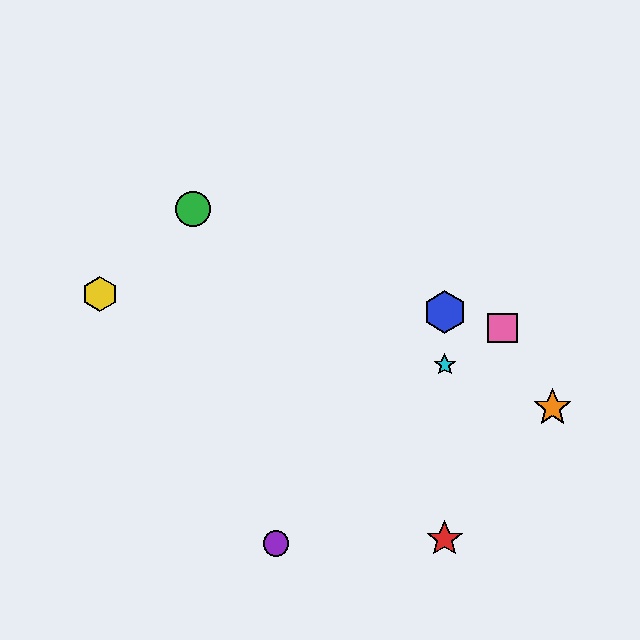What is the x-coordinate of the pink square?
The pink square is at x≈503.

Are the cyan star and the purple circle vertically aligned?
No, the cyan star is at x≈445 and the purple circle is at x≈276.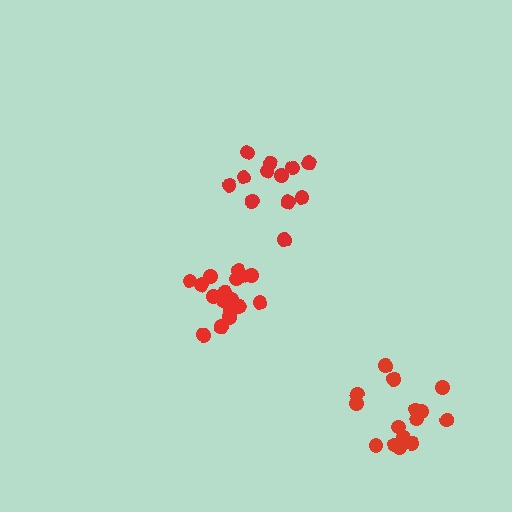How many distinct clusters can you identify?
There are 3 distinct clusters.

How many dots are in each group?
Group 1: 12 dots, Group 2: 17 dots, Group 3: 15 dots (44 total).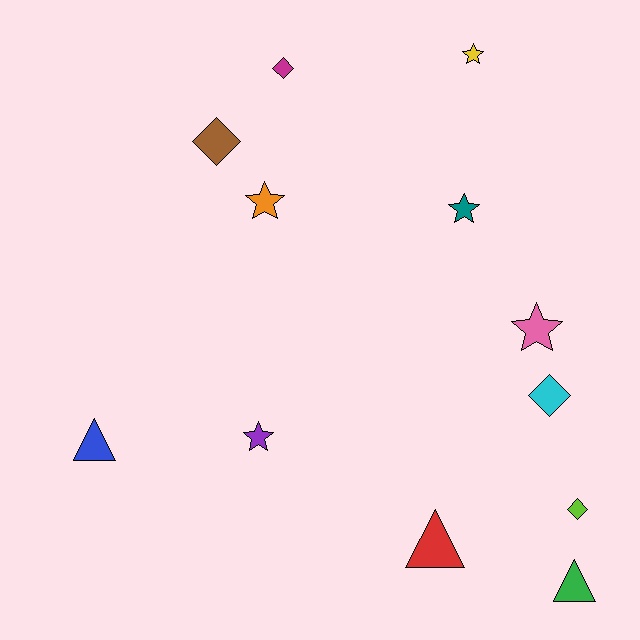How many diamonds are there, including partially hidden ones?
There are 4 diamonds.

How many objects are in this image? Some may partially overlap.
There are 12 objects.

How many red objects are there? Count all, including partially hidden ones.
There is 1 red object.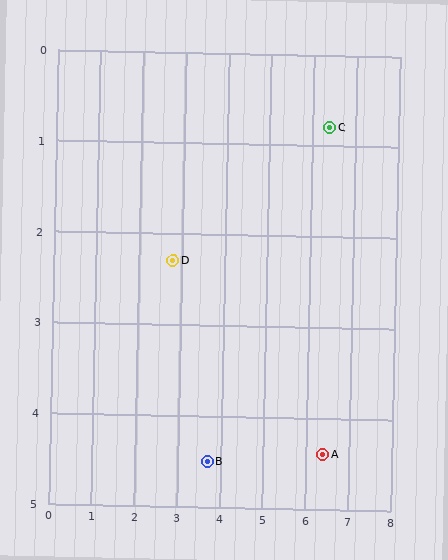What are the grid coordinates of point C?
Point C is at approximately (6.4, 0.8).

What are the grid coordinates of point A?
Point A is at approximately (6.4, 4.4).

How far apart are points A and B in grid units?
Points A and B are about 2.7 grid units apart.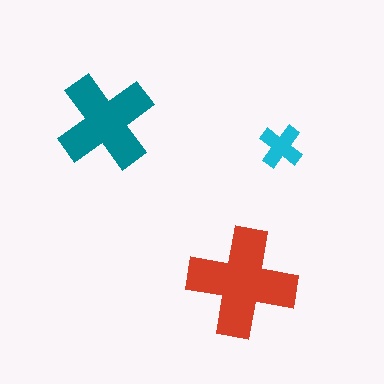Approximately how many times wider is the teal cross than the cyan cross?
About 2 times wider.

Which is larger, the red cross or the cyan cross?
The red one.